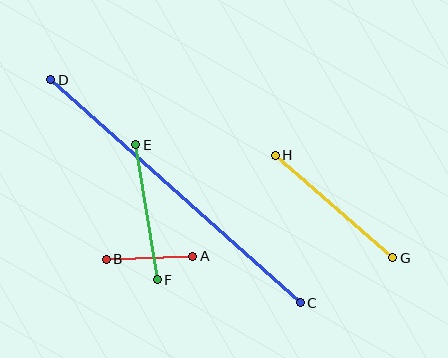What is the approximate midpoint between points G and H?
The midpoint is at approximately (334, 206) pixels.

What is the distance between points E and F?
The distance is approximately 137 pixels.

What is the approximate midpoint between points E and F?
The midpoint is at approximately (146, 212) pixels.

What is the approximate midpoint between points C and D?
The midpoint is at approximately (176, 191) pixels.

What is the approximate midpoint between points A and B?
The midpoint is at approximately (150, 258) pixels.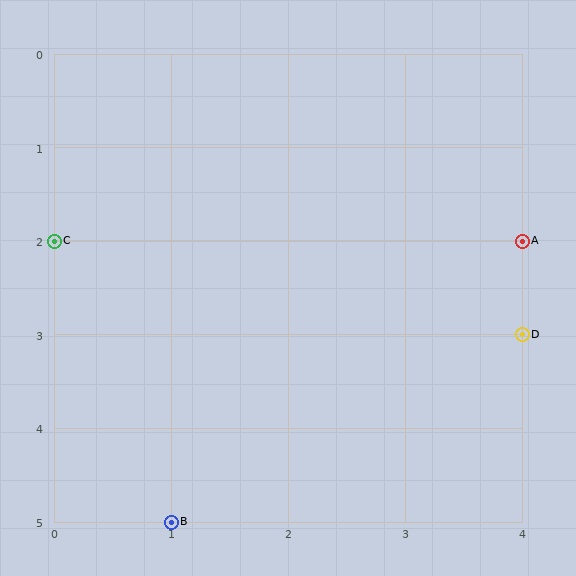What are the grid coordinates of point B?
Point B is at grid coordinates (1, 5).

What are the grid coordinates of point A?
Point A is at grid coordinates (4, 2).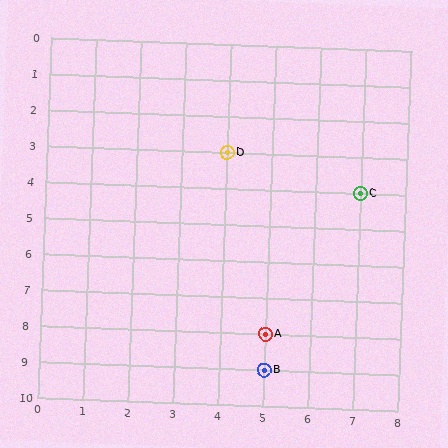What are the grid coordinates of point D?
Point D is at grid coordinates (4, 3).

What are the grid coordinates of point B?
Point B is at grid coordinates (5, 9).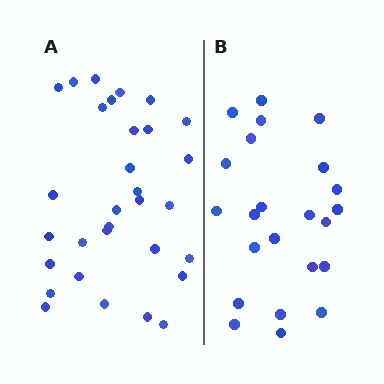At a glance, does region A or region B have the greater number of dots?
Region A (the left region) has more dots.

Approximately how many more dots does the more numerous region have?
Region A has roughly 8 or so more dots than region B.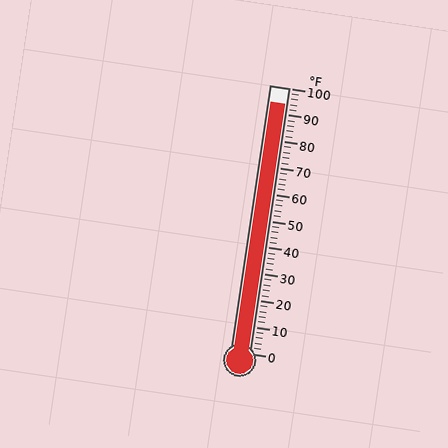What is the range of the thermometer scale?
The thermometer scale ranges from 0°F to 100°F.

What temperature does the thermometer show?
The thermometer shows approximately 94°F.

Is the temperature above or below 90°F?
The temperature is above 90°F.